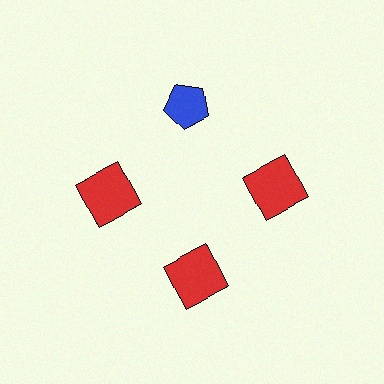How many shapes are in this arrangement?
There are 4 shapes arranged in a ring pattern.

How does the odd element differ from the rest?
It differs in both color (blue instead of red) and shape (pentagon instead of square).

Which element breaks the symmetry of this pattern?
The blue pentagon at roughly the 12 o'clock position breaks the symmetry. All other shapes are red squares.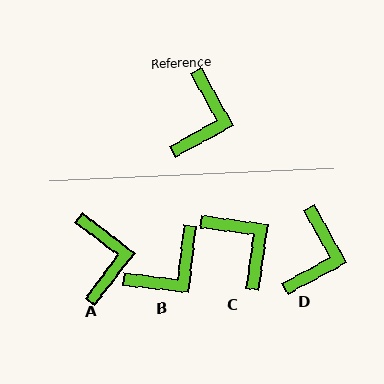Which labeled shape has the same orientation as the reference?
D.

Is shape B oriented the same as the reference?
No, it is off by about 36 degrees.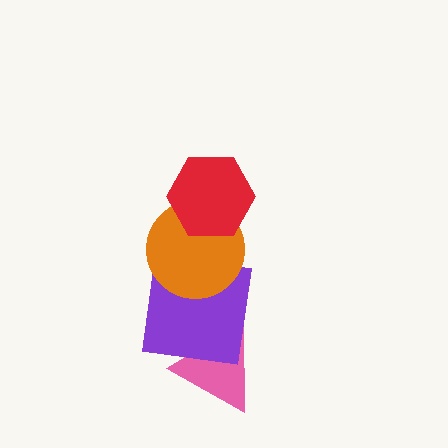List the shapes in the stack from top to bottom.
From top to bottom: the red hexagon, the orange circle, the purple square, the pink triangle.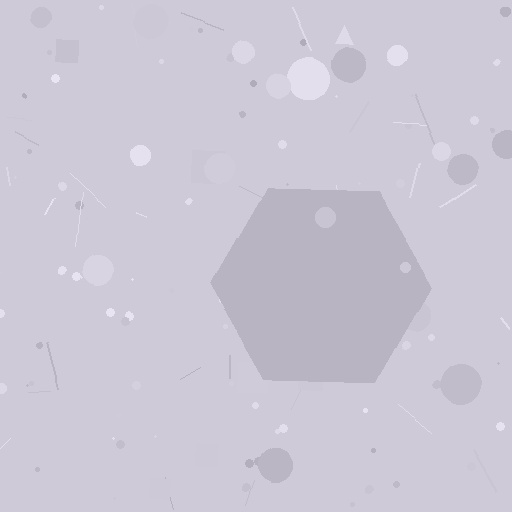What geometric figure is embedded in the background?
A hexagon is embedded in the background.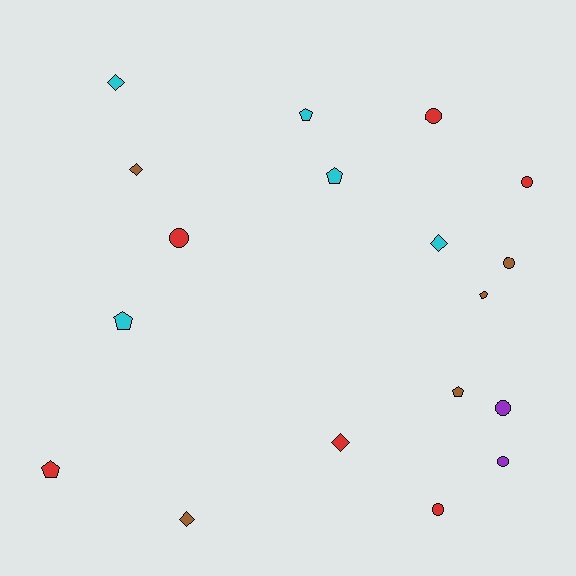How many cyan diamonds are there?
There are 2 cyan diamonds.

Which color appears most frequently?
Red, with 6 objects.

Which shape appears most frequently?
Circle, with 7 objects.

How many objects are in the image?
There are 18 objects.